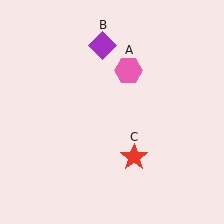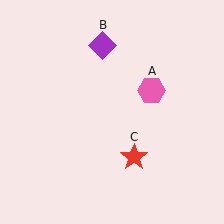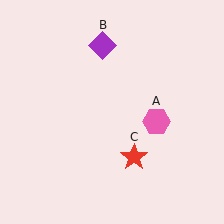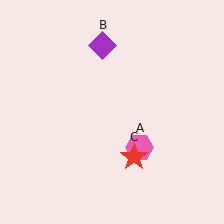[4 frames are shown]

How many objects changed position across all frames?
1 object changed position: pink hexagon (object A).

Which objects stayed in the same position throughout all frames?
Purple diamond (object B) and red star (object C) remained stationary.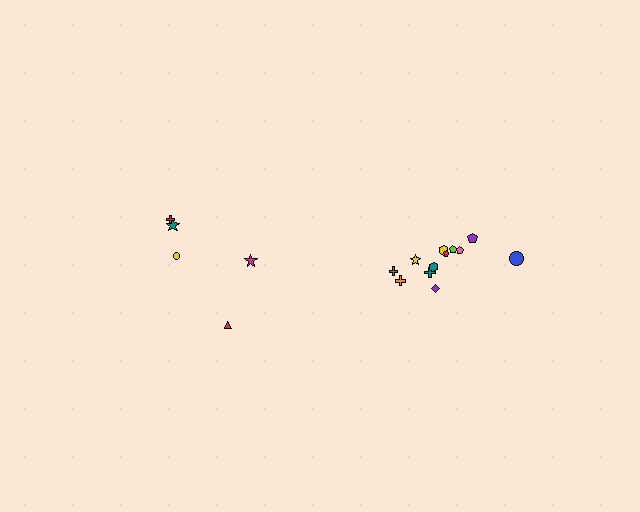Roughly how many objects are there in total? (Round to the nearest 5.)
Roughly 15 objects in total.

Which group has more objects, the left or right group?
The right group.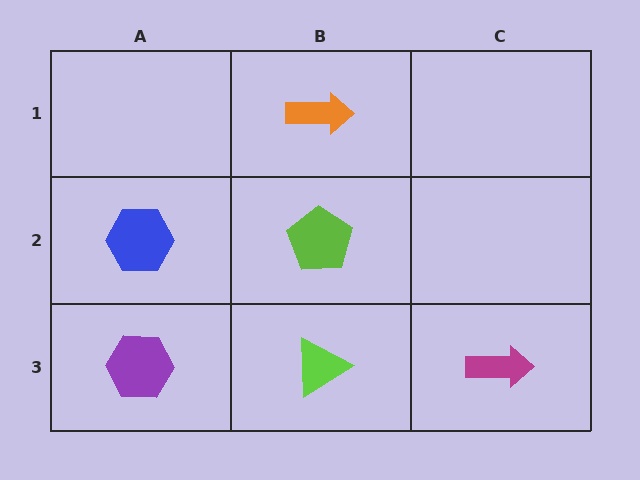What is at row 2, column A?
A blue hexagon.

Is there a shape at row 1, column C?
No, that cell is empty.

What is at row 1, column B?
An orange arrow.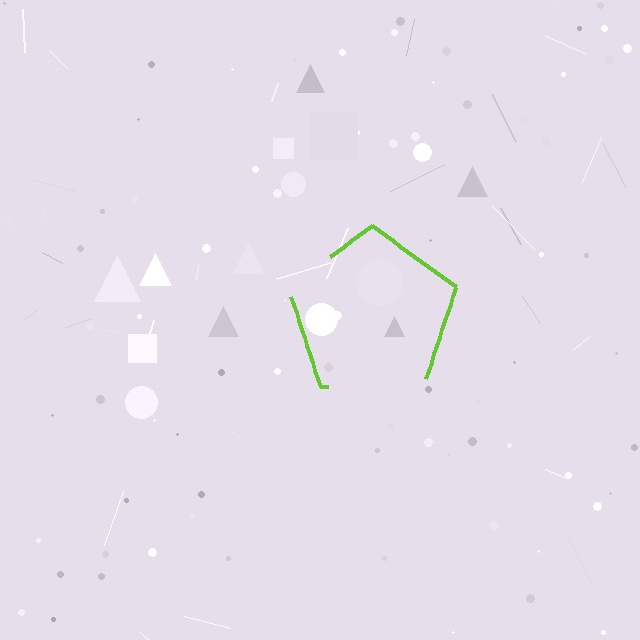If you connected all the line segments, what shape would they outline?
They would outline a pentagon.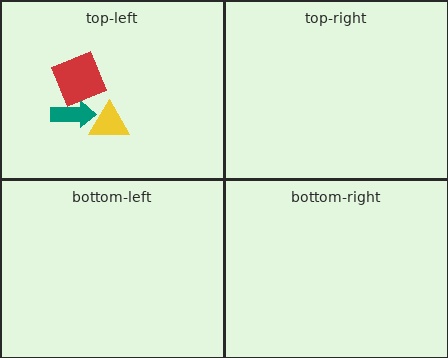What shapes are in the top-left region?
The teal arrow, the yellow triangle, the red square.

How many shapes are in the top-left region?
3.